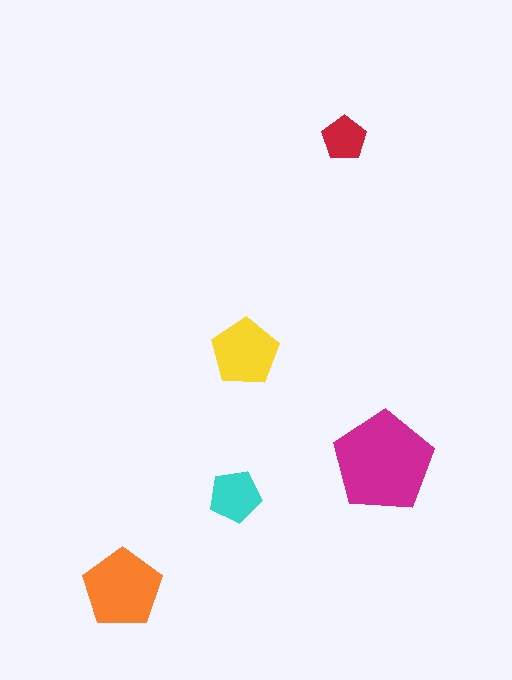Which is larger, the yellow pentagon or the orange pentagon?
The orange one.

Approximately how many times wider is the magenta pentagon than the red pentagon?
About 2 times wider.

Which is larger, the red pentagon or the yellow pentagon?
The yellow one.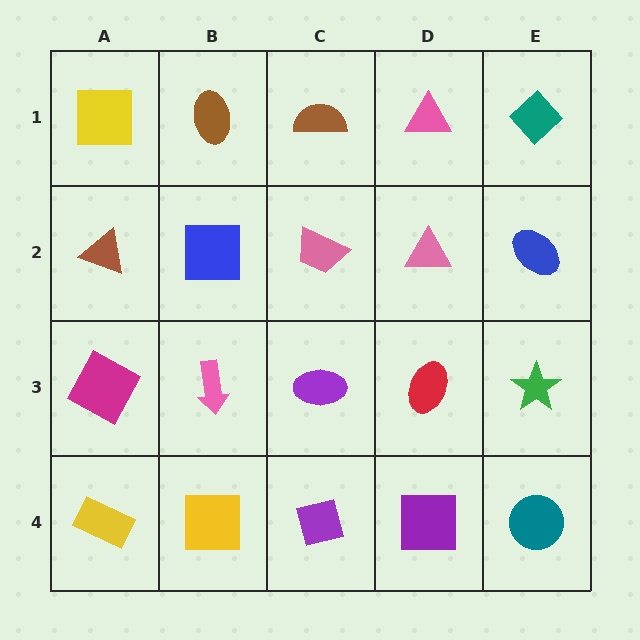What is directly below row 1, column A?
A brown triangle.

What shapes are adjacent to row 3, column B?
A blue square (row 2, column B), a yellow square (row 4, column B), a magenta square (row 3, column A), a purple ellipse (row 3, column C).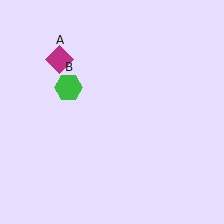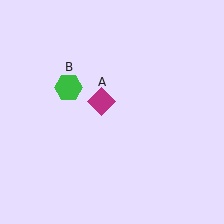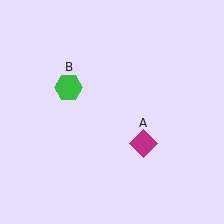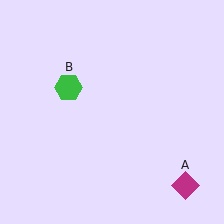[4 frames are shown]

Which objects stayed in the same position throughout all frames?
Green hexagon (object B) remained stationary.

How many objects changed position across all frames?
1 object changed position: magenta diamond (object A).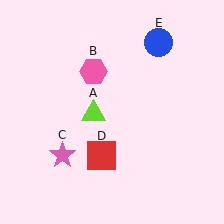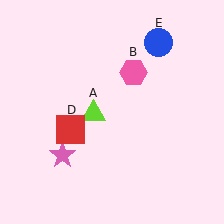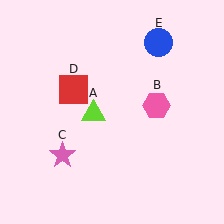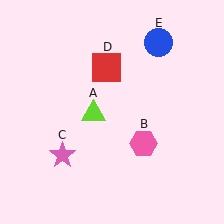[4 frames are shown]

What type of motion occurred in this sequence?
The pink hexagon (object B), red square (object D) rotated clockwise around the center of the scene.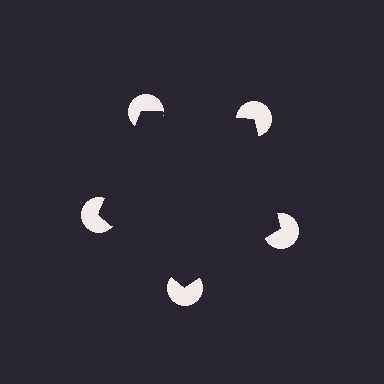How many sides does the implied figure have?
5 sides.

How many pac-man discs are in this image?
There are 5 — one at each vertex of the illusory pentagon.